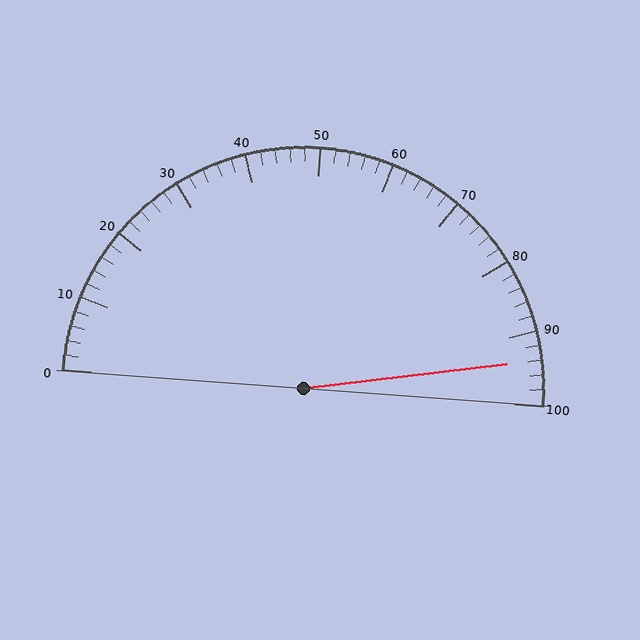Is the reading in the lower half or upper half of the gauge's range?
The reading is in the upper half of the range (0 to 100).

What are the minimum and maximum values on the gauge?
The gauge ranges from 0 to 100.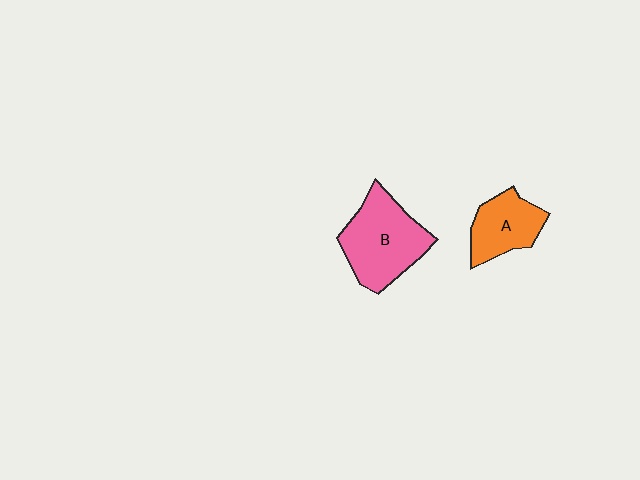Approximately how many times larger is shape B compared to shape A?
Approximately 1.5 times.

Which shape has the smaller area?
Shape A (orange).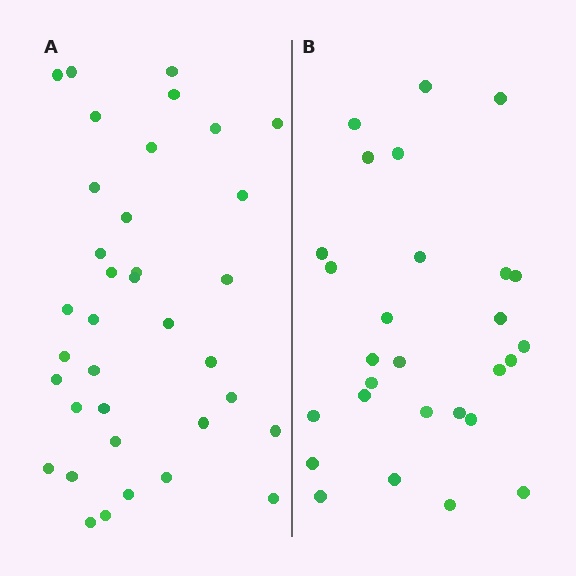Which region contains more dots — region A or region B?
Region A (the left region) has more dots.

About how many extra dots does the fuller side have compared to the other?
Region A has roughly 8 or so more dots than region B.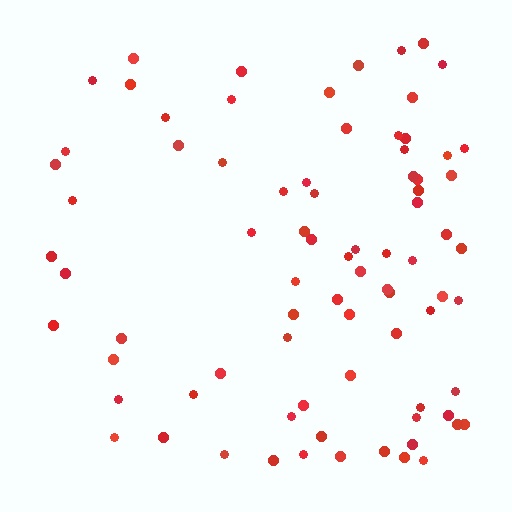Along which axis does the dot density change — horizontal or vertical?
Horizontal.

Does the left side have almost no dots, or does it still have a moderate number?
Still a moderate number, just noticeably fewer than the right.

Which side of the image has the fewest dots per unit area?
The left.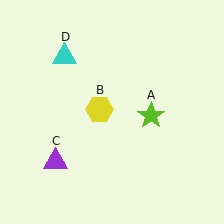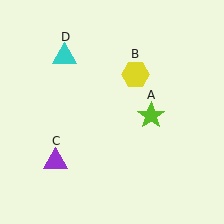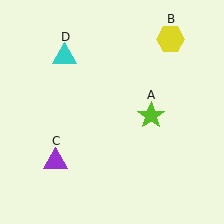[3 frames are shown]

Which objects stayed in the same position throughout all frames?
Lime star (object A) and purple triangle (object C) and cyan triangle (object D) remained stationary.